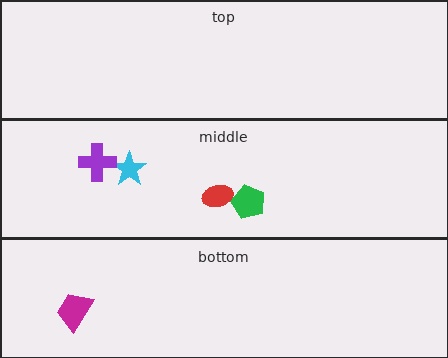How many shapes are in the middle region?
4.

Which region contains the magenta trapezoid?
The bottom region.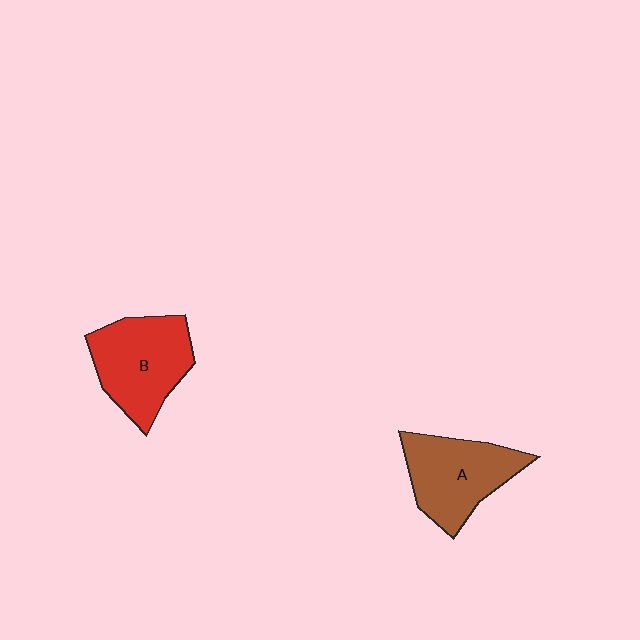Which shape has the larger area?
Shape B (red).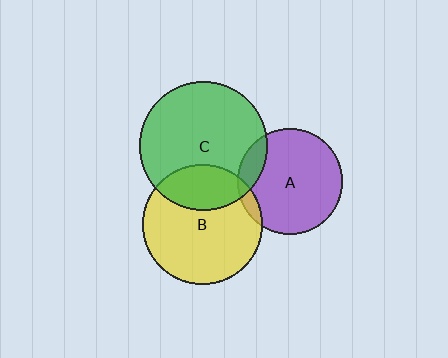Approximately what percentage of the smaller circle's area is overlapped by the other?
Approximately 25%.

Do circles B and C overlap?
Yes.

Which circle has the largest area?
Circle C (green).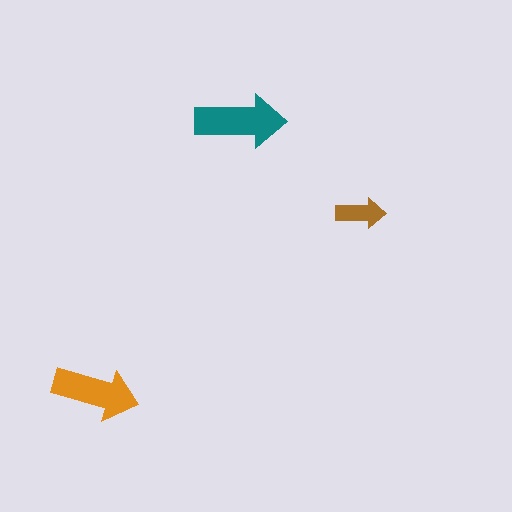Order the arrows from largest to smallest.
the teal one, the orange one, the brown one.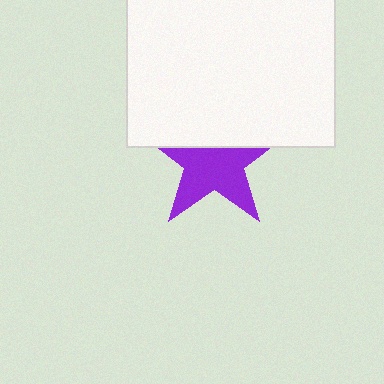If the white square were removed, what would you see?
You would see the complete purple star.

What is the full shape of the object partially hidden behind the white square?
The partially hidden object is a purple star.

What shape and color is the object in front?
The object in front is a white square.